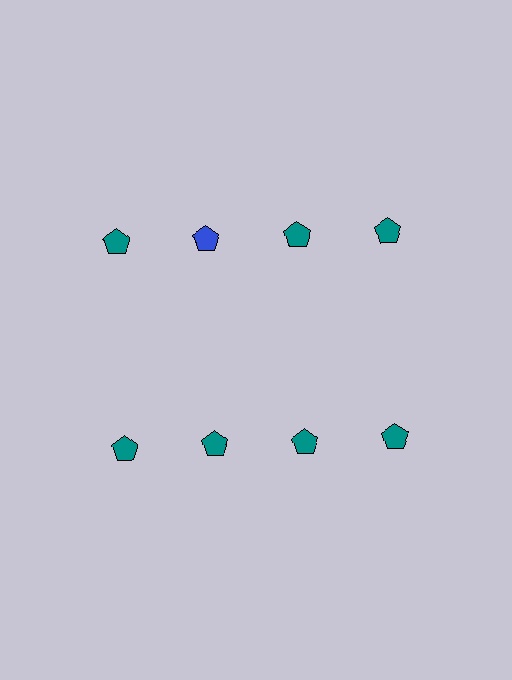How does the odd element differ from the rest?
It has a different color: blue instead of teal.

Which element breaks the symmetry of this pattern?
The blue pentagon in the top row, second from left column breaks the symmetry. All other shapes are teal pentagons.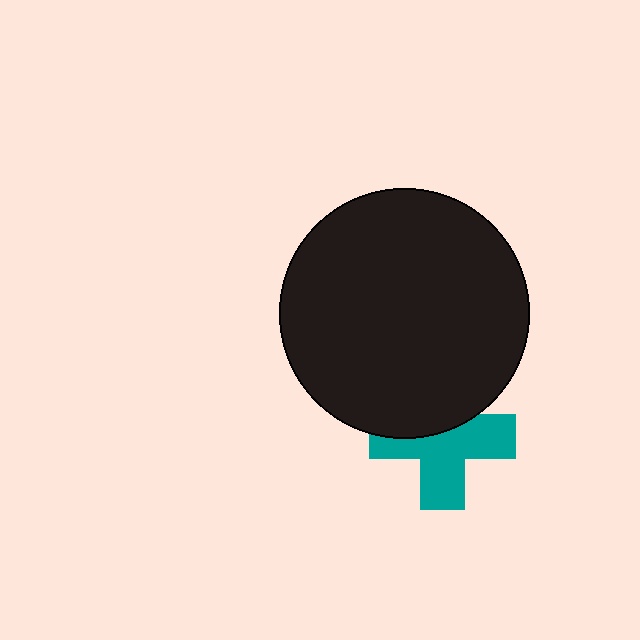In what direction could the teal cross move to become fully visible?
The teal cross could move down. That would shift it out from behind the black circle entirely.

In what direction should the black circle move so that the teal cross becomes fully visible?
The black circle should move up. That is the shortest direction to clear the overlap and leave the teal cross fully visible.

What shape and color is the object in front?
The object in front is a black circle.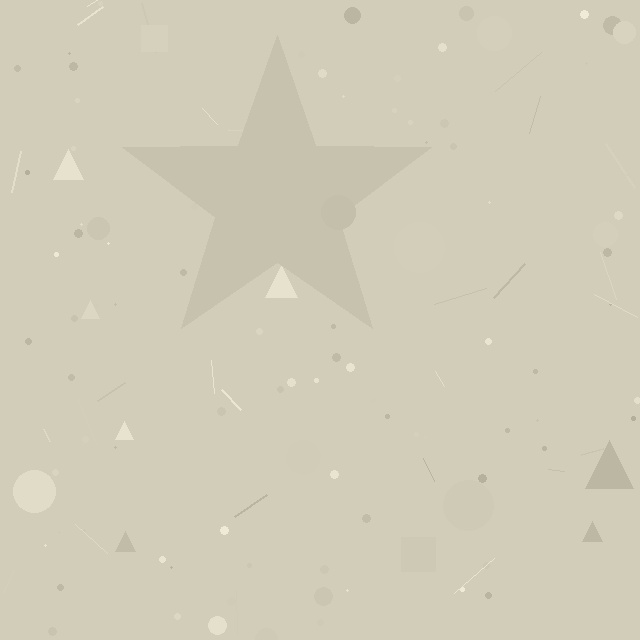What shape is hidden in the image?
A star is hidden in the image.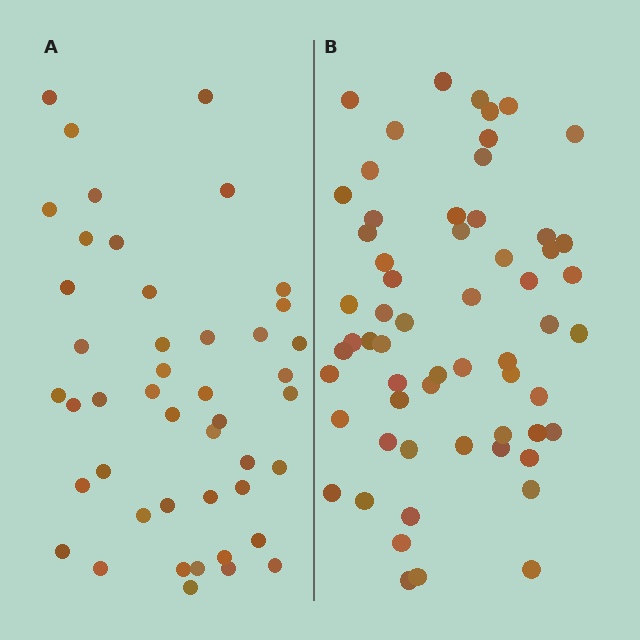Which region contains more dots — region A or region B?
Region B (the right region) has more dots.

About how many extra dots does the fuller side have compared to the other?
Region B has approximately 15 more dots than region A.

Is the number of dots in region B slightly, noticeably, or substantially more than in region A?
Region B has noticeably more, but not dramatically so. The ratio is roughly 1.3 to 1.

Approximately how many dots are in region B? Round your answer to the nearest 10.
About 60 dots.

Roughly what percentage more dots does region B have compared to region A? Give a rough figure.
About 35% more.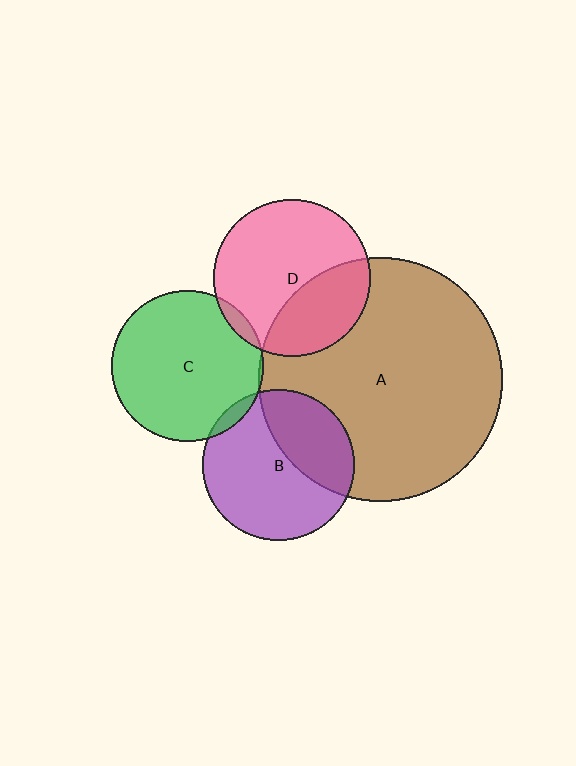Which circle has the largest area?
Circle A (brown).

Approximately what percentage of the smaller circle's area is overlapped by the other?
Approximately 35%.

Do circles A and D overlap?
Yes.